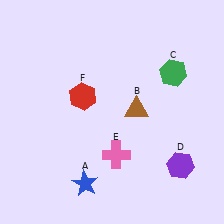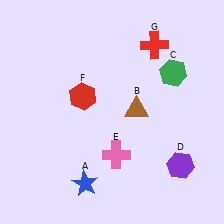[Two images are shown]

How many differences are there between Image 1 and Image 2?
There is 1 difference between the two images.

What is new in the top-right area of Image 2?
A red cross (G) was added in the top-right area of Image 2.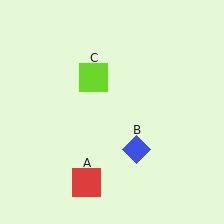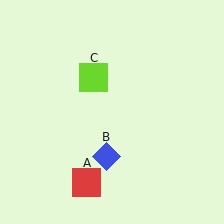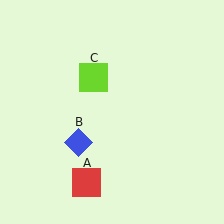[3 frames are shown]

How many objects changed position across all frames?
1 object changed position: blue diamond (object B).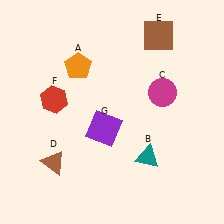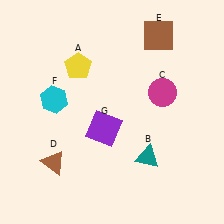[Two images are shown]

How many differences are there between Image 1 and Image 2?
There are 2 differences between the two images.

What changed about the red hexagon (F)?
In Image 1, F is red. In Image 2, it changed to cyan.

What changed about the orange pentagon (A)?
In Image 1, A is orange. In Image 2, it changed to yellow.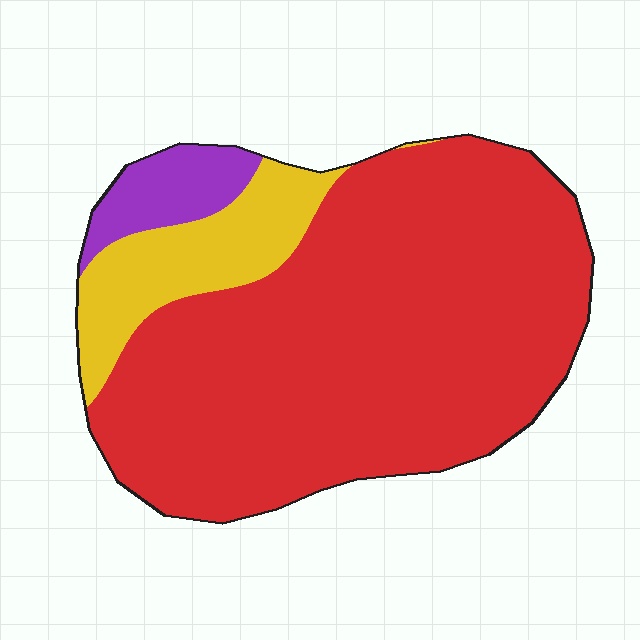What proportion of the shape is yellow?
Yellow covers around 15% of the shape.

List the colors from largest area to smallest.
From largest to smallest: red, yellow, purple.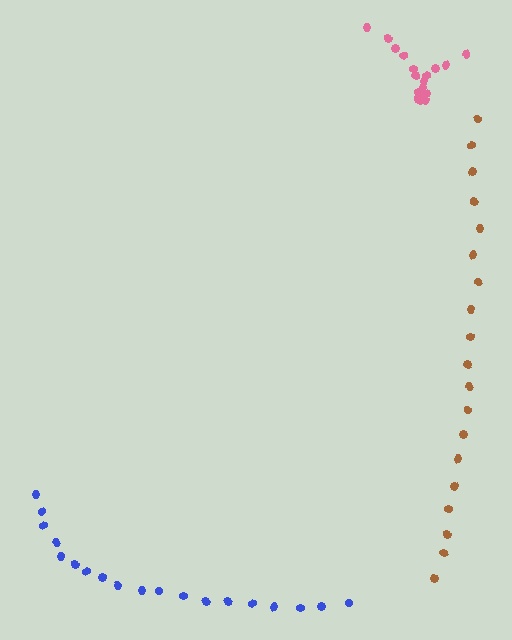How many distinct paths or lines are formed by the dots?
There are 3 distinct paths.